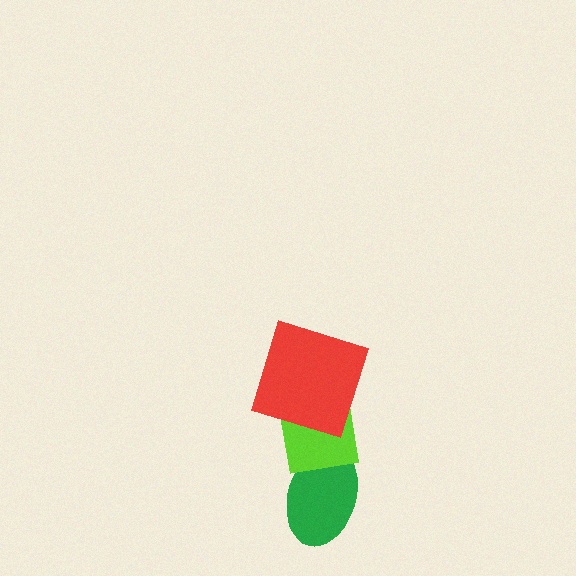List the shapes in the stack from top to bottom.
From top to bottom: the red square, the lime square, the green ellipse.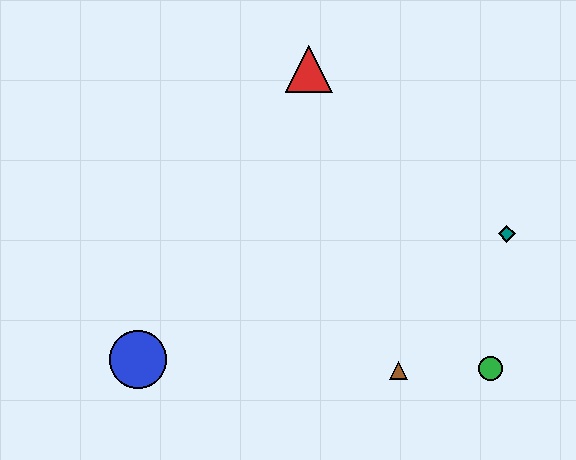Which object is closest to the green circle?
The brown triangle is closest to the green circle.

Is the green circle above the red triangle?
No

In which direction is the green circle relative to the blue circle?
The green circle is to the right of the blue circle.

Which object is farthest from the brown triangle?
The red triangle is farthest from the brown triangle.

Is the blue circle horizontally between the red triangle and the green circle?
No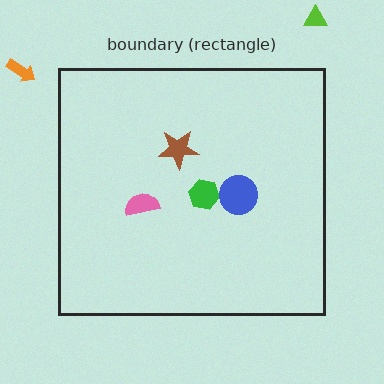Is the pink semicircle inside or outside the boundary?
Inside.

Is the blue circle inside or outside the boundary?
Inside.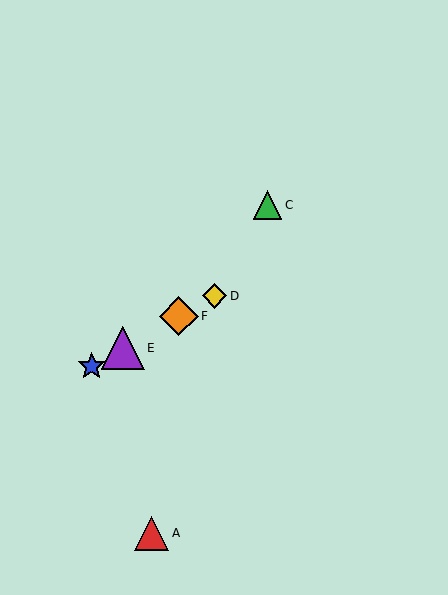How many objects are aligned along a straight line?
4 objects (B, D, E, F) are aligned along a straight line.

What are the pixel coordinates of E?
Object E is at (123, 348).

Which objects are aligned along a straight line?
Objects B, D, E, F are aligned along a straight line.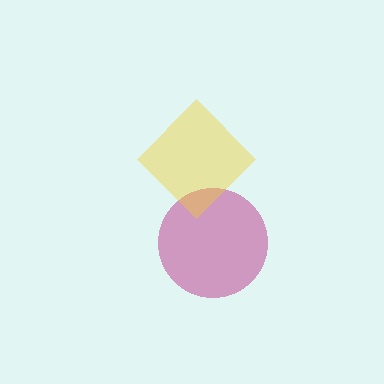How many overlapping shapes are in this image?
There are 2 overlapping shapes in the image.